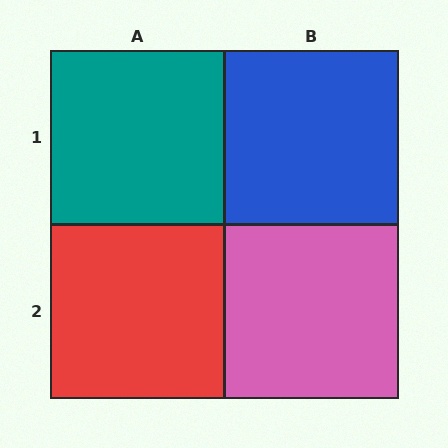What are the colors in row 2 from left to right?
Red, pink.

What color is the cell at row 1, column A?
Teal.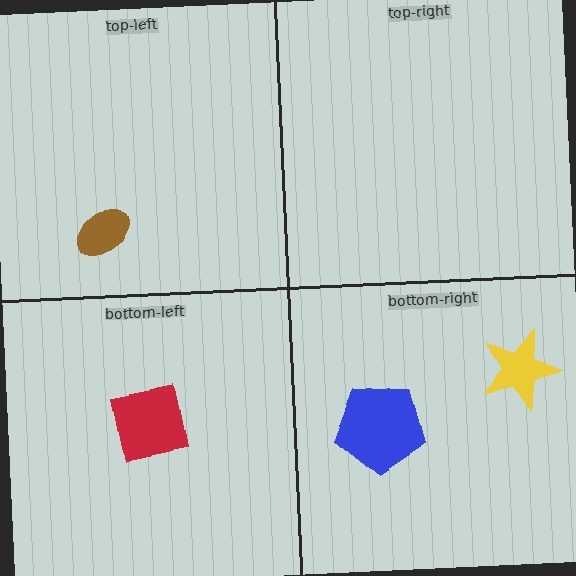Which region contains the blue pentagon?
The bottom-right region.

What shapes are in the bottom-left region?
The red square.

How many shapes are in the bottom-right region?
2.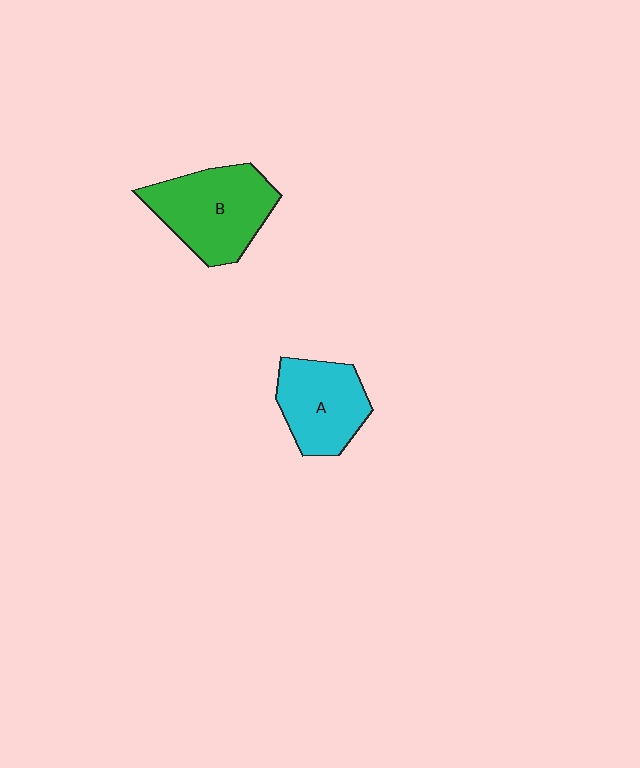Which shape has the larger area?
Shape B (green).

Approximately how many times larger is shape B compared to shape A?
Approximately 1.3 times.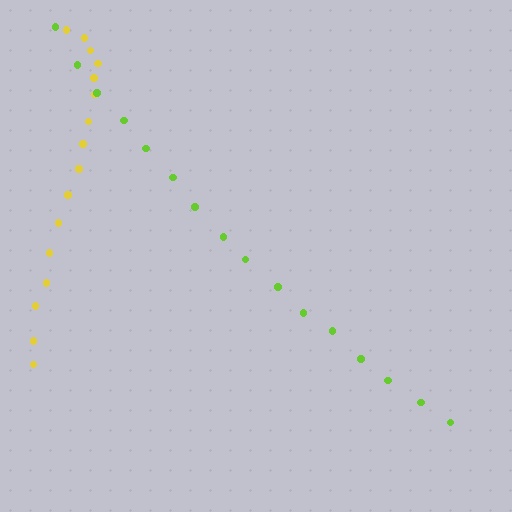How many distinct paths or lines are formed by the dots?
There are 2 distinct paths.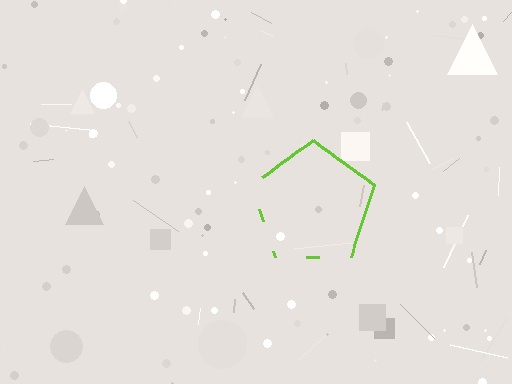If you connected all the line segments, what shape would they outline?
They would outline a pentagon.